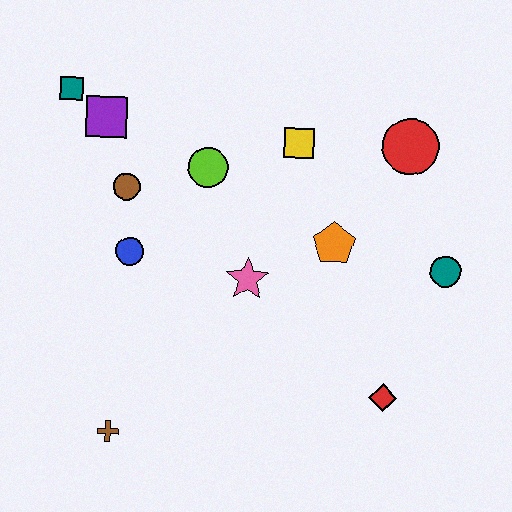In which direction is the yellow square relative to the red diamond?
The yellow square is above the red diamond.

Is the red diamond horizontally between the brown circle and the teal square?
No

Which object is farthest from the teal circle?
The teal square is farthest from the teal circle.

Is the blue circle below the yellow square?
Yes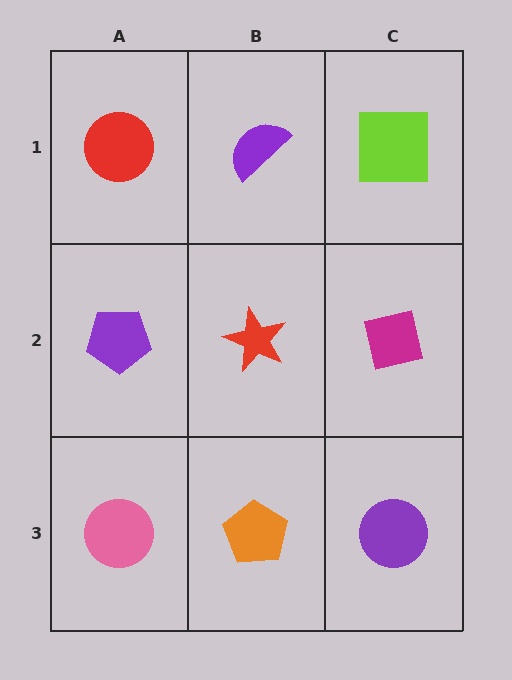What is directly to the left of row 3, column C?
An orange pentagon.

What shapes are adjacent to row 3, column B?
A red star (row 2, column B), a pink circle (row 3, column A), a purple circle (row 3, column C).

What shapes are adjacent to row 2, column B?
A purple semicircle (row 1, column B), an orange pentagon (row 3, column B), a purple pentagon (row 2, column A), a magenta square (row 2, column C).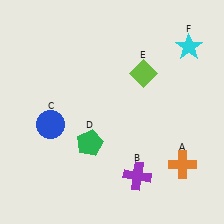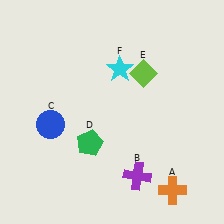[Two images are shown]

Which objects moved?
The objects that moved are: the orange cross (A), the cyan star (F).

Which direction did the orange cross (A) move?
The orange cross (A) moved down.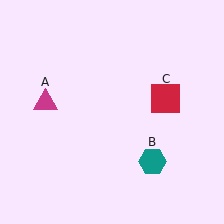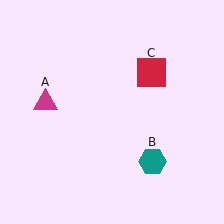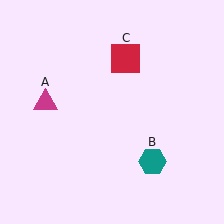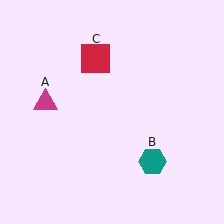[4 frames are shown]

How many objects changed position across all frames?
1 object changed position: red square (object C).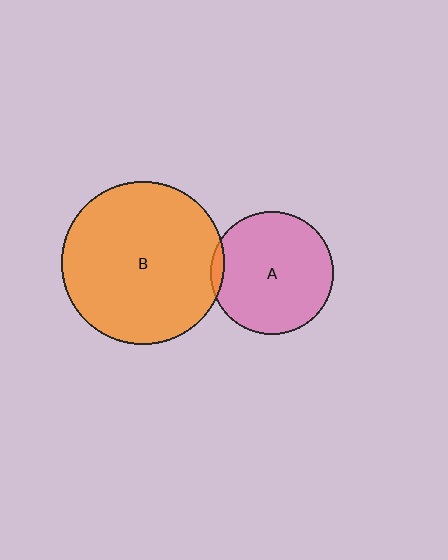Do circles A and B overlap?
Yes.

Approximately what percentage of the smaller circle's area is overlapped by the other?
Approximately 5%.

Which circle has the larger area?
Circle B (orange).